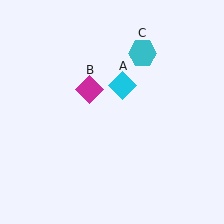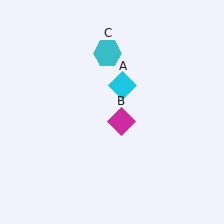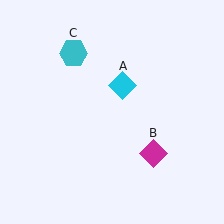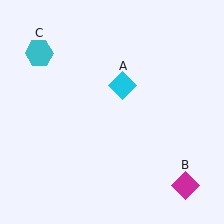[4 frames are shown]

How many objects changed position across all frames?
2 objects changed position: magenta diamond (object B), cyan hexagon (object C).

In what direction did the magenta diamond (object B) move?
The magenta diamond (object B) moved down and to the right.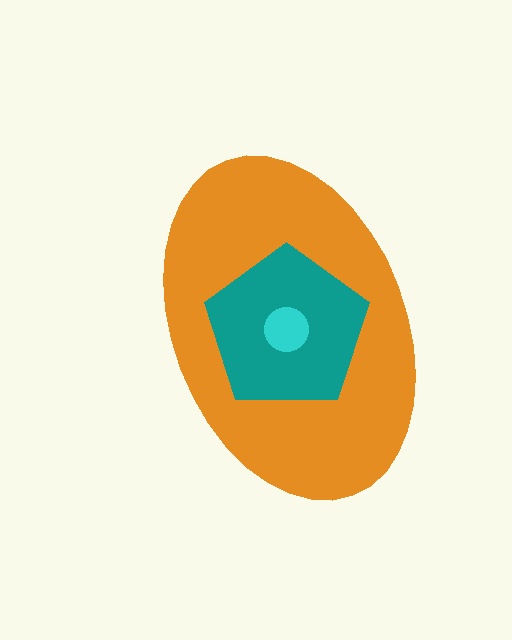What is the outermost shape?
The orange ellipse.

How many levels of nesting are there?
3.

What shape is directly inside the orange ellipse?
The teal pentagon.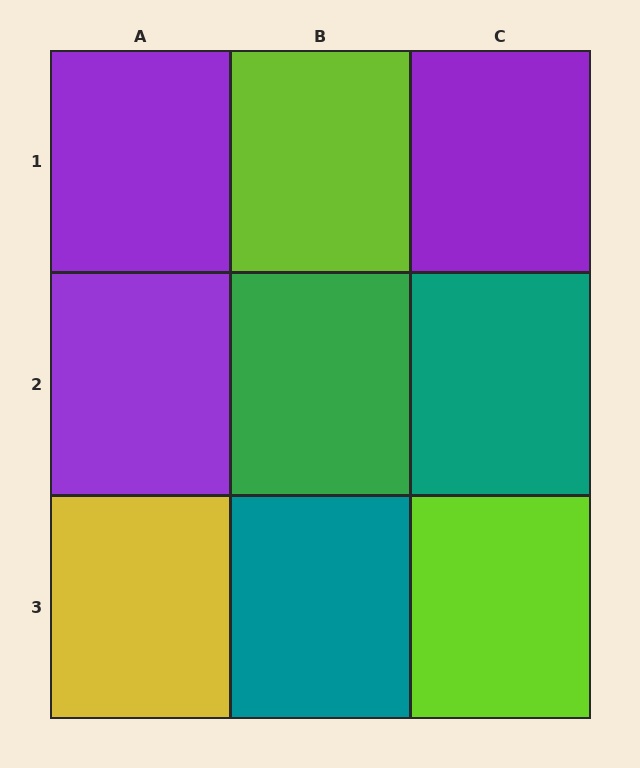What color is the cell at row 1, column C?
Purple.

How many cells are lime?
2 cells are lime.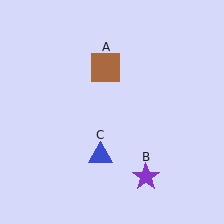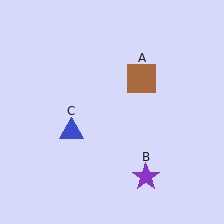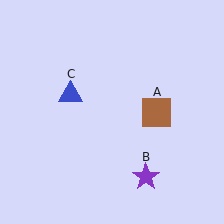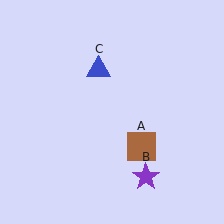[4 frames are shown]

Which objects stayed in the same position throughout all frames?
Purple star (object B) remained stationary.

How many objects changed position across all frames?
2 objects changed position: brown square (object A), blue triangle (object C).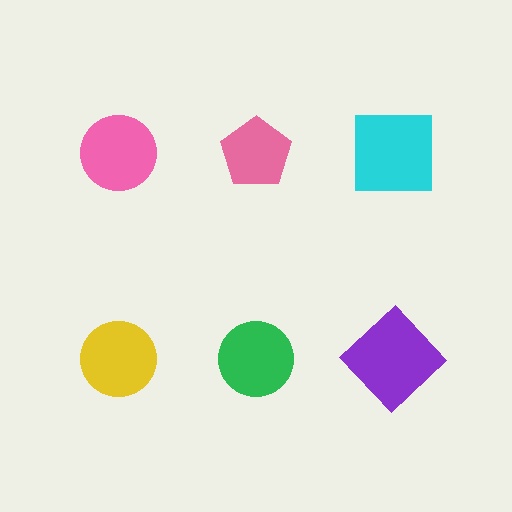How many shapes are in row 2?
3 shapes.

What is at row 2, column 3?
A purple diamond.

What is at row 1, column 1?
A pink circle.